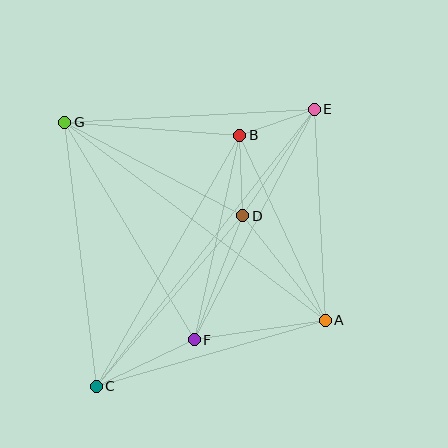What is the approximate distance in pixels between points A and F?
The distance between A and F is approximately 132 pixels.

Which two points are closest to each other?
Points B and E are closest to each other.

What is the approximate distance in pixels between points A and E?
The distance between A and E is approximately 211 pixels.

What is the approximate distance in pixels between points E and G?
The distance between E and G is approximately 250 pixels.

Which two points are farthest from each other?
Points C and E are farthest from each other.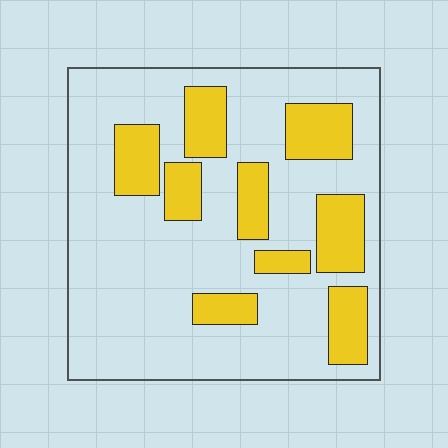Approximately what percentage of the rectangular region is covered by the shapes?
Approximately 25%.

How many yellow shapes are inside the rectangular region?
9.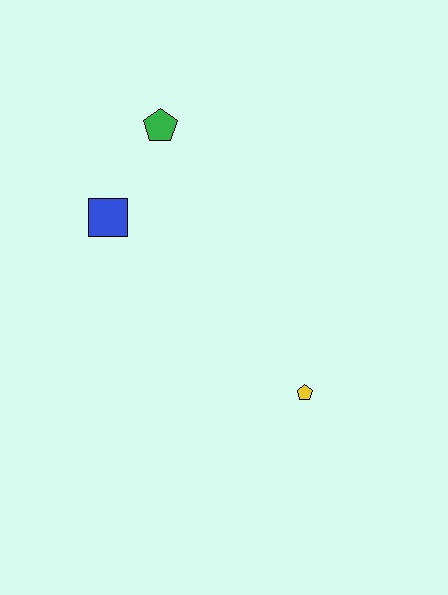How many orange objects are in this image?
There are no orange objects.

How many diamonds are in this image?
There are no diamonds.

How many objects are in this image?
There are 3 objects.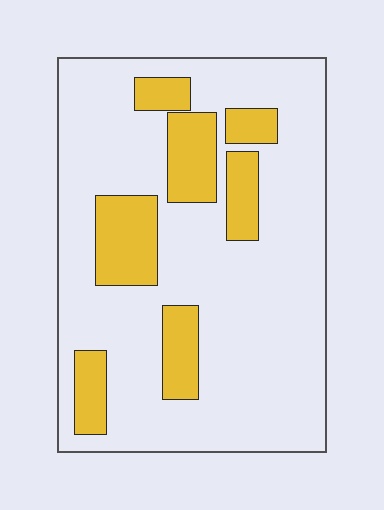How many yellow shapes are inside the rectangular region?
7.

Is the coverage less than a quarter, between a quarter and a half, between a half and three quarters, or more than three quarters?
Less than a quarter.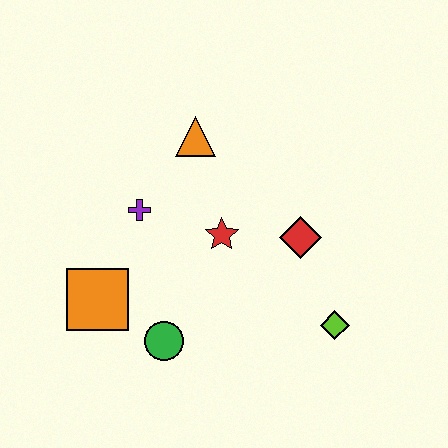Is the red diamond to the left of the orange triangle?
No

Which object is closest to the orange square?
The green circle is closest to the orange square.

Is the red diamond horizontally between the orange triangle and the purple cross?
No